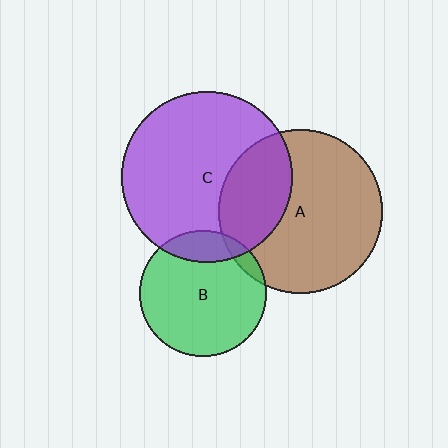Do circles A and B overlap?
Yes.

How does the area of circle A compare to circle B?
Approximately 1.7 times.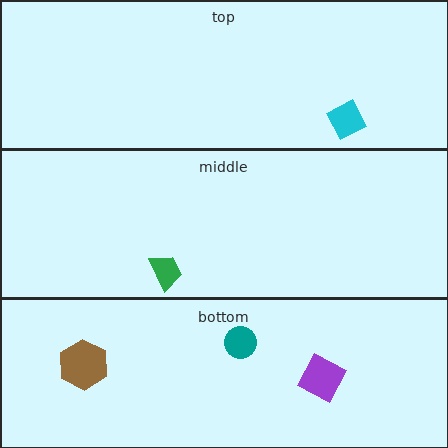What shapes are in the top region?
The cyan diamond.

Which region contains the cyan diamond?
The top region.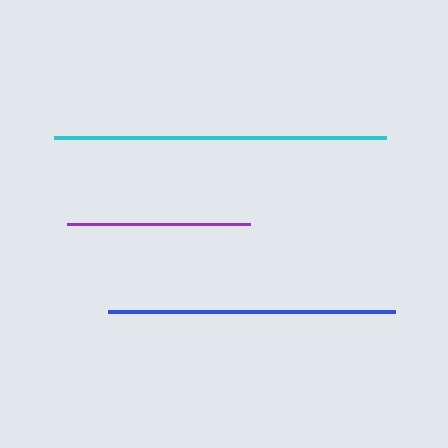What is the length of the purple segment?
The purple segment is approximately 183 pixels long.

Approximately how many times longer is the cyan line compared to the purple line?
The cyan line is approximately 1.8 times the length of the purple line.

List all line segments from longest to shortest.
From longest to shortest: cyan, blue, purple.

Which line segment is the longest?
The cyan line is the longest at approximately 331 pixels.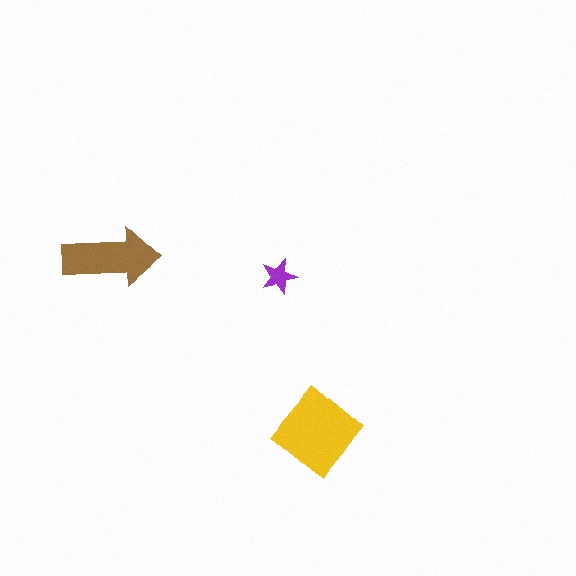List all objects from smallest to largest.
The purple star, the brown arrow, the yellow diamond.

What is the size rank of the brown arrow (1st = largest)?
2nd.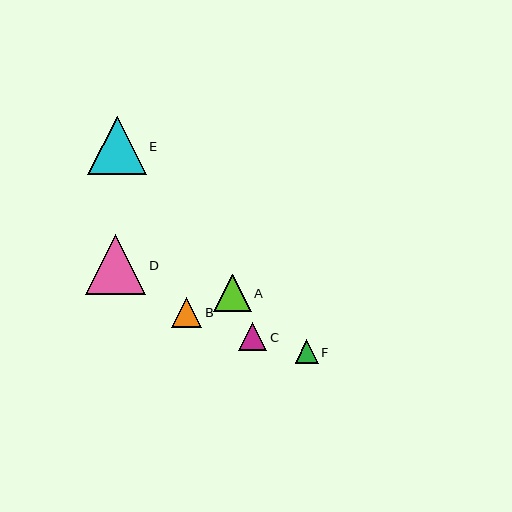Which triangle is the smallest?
Triangle F is the smallest with a size of approximately 23 pixels.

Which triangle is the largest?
Triangle D is the largest with a size of approximately 60 pixels.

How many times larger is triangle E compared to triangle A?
Triangle E is approximately 1.6 times the size of triangle A.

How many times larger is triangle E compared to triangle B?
Triangle E is approximately 1.9 times the size of triangle B.